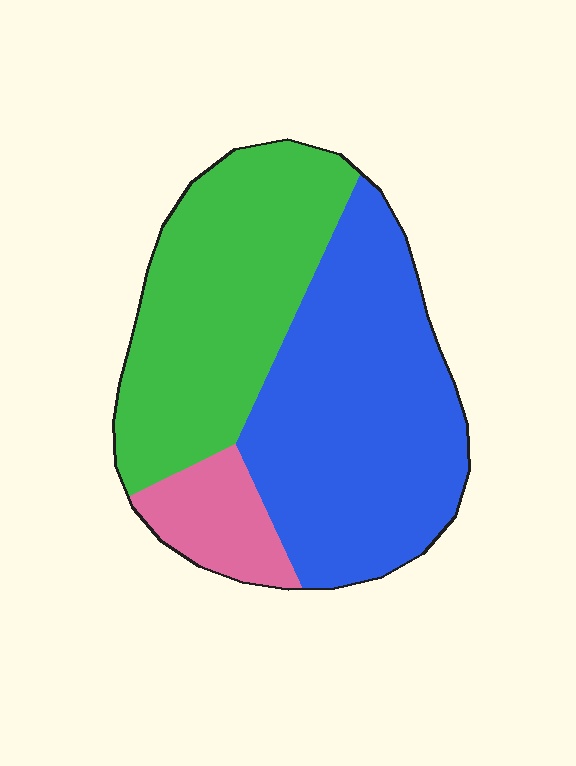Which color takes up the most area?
Blue, at roughly 50%.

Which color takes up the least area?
Pink, at roughly 10%.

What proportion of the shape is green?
Green covers about 40% of the shape.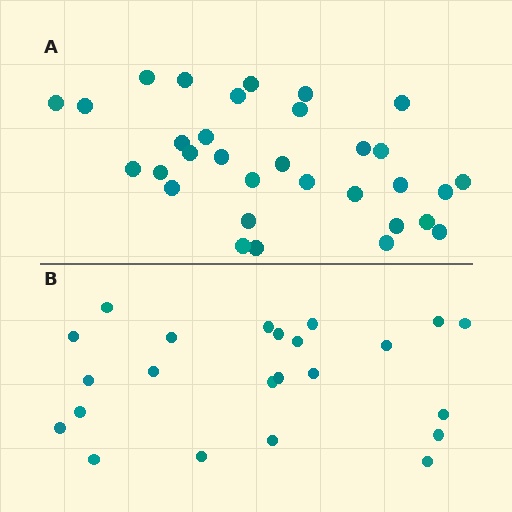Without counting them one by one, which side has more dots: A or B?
Region A (the top region) has more dots.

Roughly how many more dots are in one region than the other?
Region A has roughly 8 or so more dots than region B.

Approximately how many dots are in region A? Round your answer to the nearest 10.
About 30 dots. (The exact count is 32, which rounds to 30.)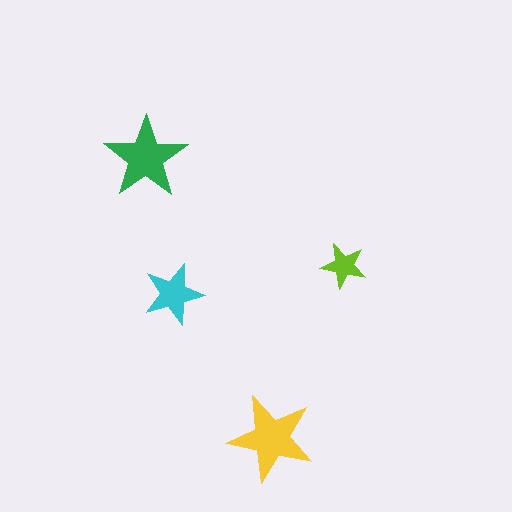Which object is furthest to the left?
The green star is leftmost.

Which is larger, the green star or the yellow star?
The yellow one.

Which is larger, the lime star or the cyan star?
The cyan one.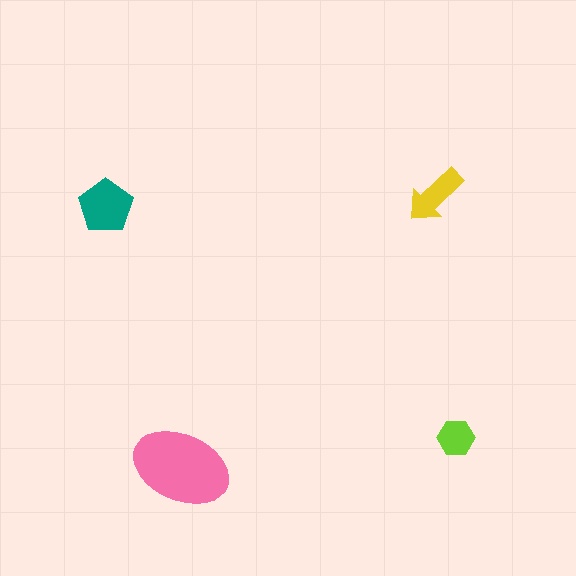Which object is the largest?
The pink ellipse.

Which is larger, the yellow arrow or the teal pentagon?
The teal pentagon.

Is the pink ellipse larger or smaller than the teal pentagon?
Larger.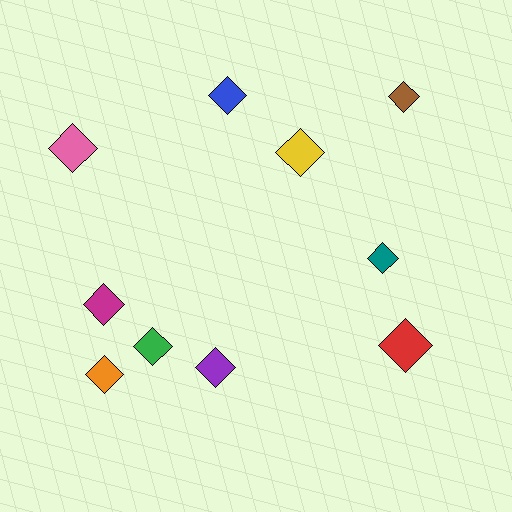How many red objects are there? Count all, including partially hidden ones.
There is 1 red object.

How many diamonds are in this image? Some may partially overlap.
There are 10 diamonds.